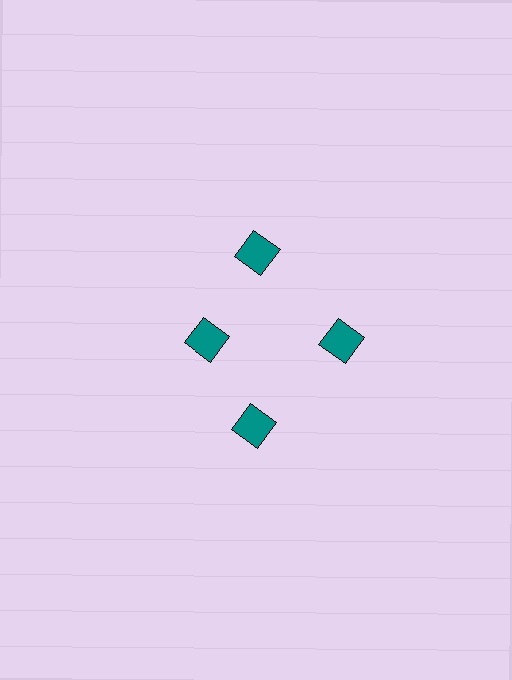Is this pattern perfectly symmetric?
No. The 4 teal diamonds are arranged in a ring, but one element near the 9 o'clock position is pulled inward toward the center, breaking the 4-fold rotational symmetry.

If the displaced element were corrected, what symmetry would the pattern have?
It would have 4-fold rotational symmetry — the pattern would map onto itself every 90 degrees.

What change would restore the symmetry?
The symmetry would be restored by moving it outward, back onto the ring so that all 4 diamonds sit at equal angles and equal distance from the center.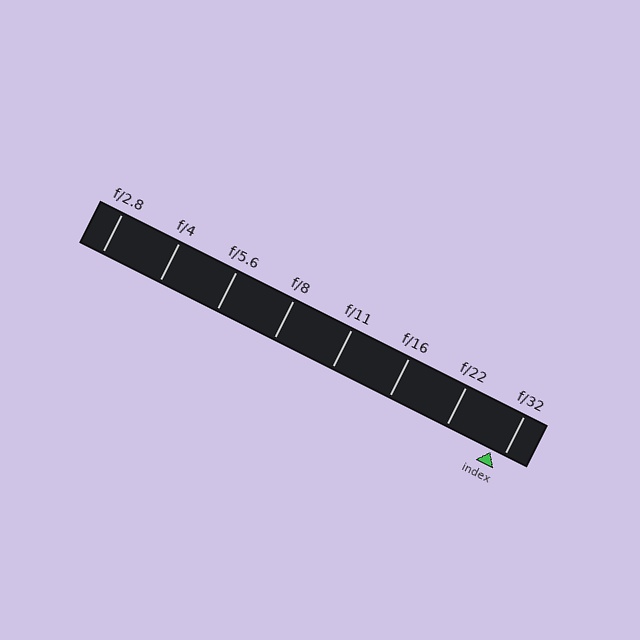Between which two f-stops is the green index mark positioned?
The index mark is between f/22 and f/32.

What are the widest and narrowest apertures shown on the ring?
The widest aperture shown is f/2.8 and the narrowest is f/32.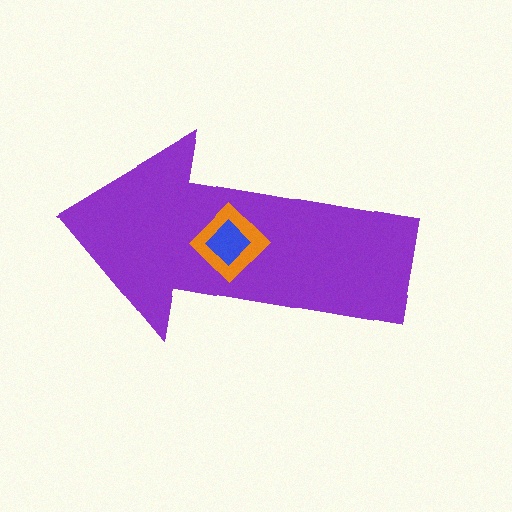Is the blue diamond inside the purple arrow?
Yes.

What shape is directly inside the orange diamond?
The blue diamond.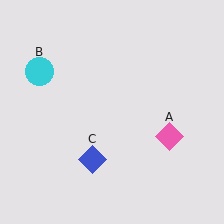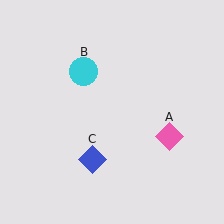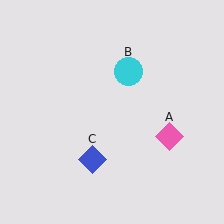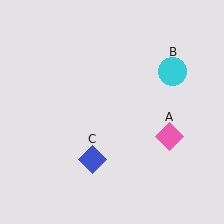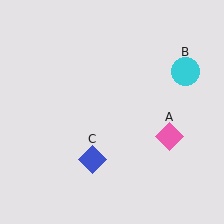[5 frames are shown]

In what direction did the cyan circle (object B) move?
The cyan circle (object B) moved right.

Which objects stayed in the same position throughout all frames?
Pink diamond (object A) and blue diamond (object C) remained stationary.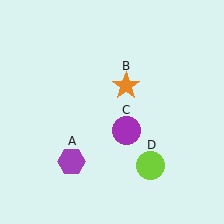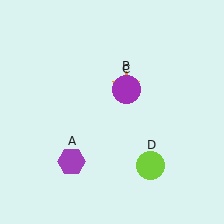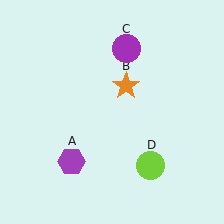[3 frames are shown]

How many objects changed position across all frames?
1 object changed position: purple circle (object C).